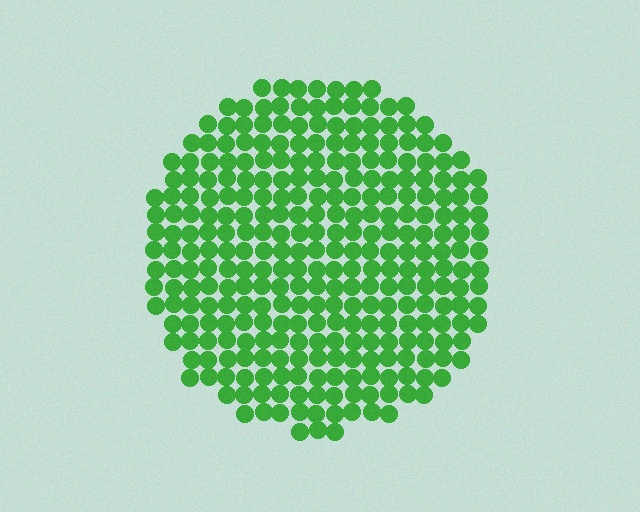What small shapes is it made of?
It is made of small circles.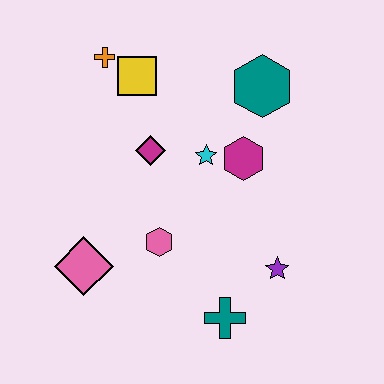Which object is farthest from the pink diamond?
The teal hexagon is farthest from the pink diamond.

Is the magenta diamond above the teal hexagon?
No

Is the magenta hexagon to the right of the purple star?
No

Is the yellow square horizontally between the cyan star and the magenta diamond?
No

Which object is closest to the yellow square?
The orange cross is closest to the yellow square.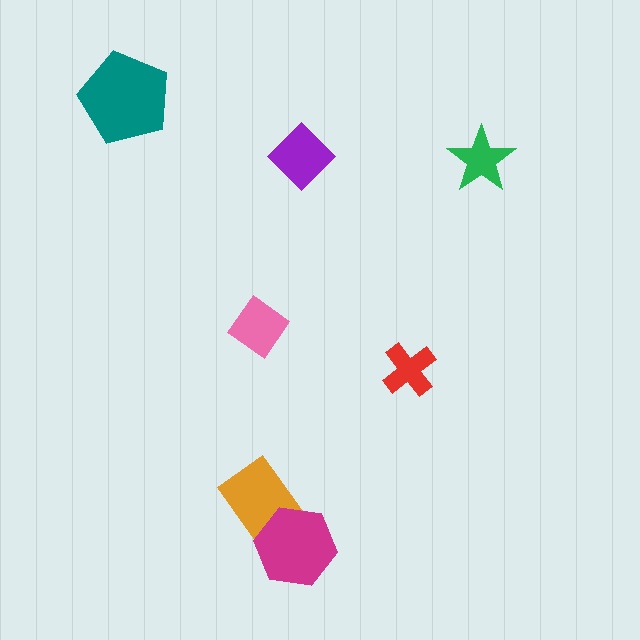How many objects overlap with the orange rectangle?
1 object overlaps with the orange rectangle.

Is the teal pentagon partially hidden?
No, no other shape covers it.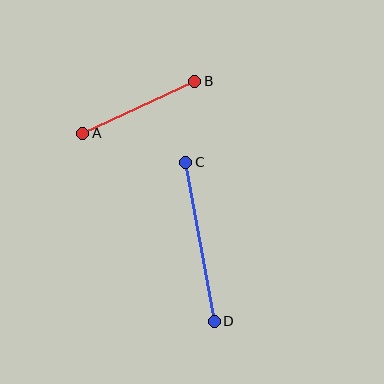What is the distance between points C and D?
The distance is approximately 162 pixels.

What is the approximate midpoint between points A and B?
The midpoint is at approximately (139, 107) pixels.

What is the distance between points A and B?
The distance is approximately 124 pixels.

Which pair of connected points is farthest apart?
Points C and D are farthest apart.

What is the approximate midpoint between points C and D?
The midpoint is at approximately (200, 242) pixels.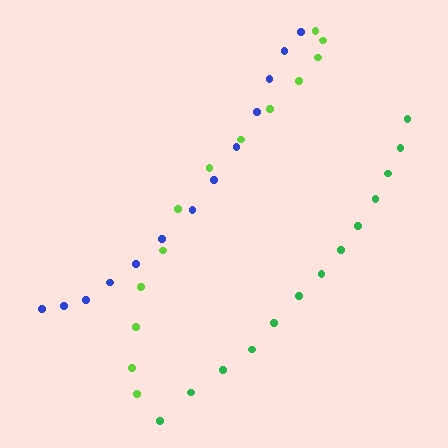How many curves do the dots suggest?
There are 3 distinct paths.